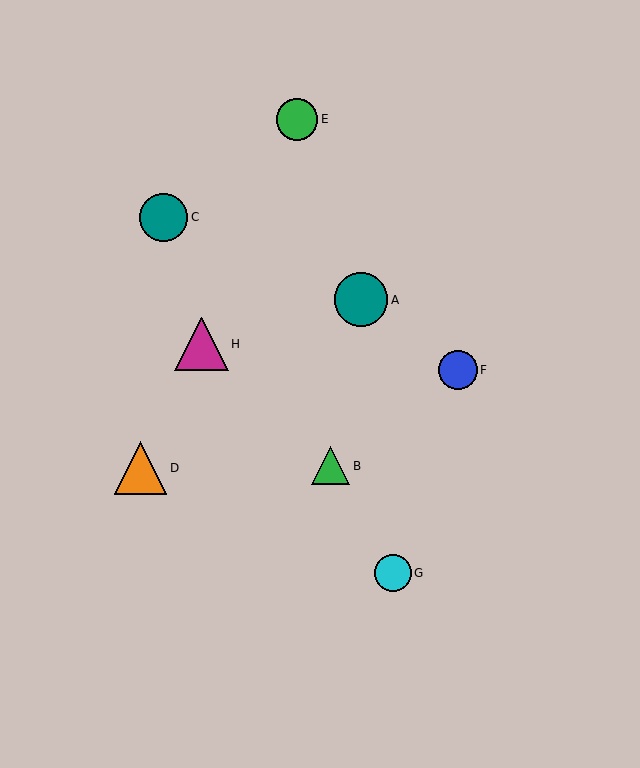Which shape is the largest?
The teal circle (labeled A) is the largest.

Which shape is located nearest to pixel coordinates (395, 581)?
The cyan circle (labeled G) at (393, 573) is nearest to that location.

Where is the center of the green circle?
The center of the green circle is at (297, 119).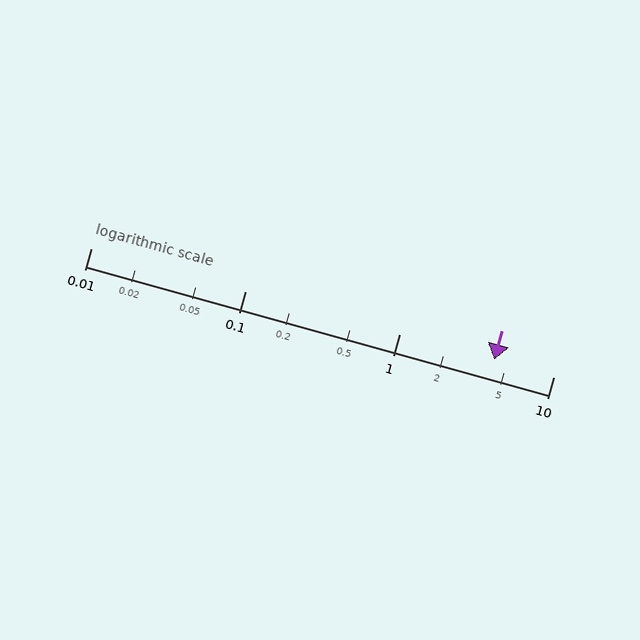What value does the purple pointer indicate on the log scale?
The pointer indicates approximately 4.1.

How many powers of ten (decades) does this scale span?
The scale spans 3 decades, from 0.01 to 10.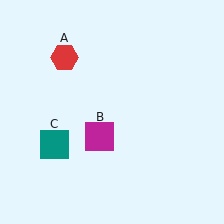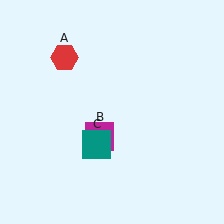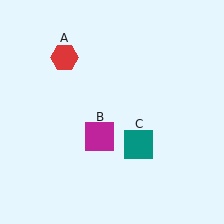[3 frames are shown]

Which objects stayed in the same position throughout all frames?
Red hexagon (object A) and magenta square (object B) remained stationary.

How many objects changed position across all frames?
1 object changed position: teal square (object C).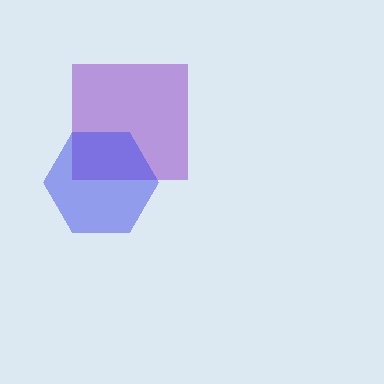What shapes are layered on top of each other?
The layered shapes are: a purple square, a blue hexagon.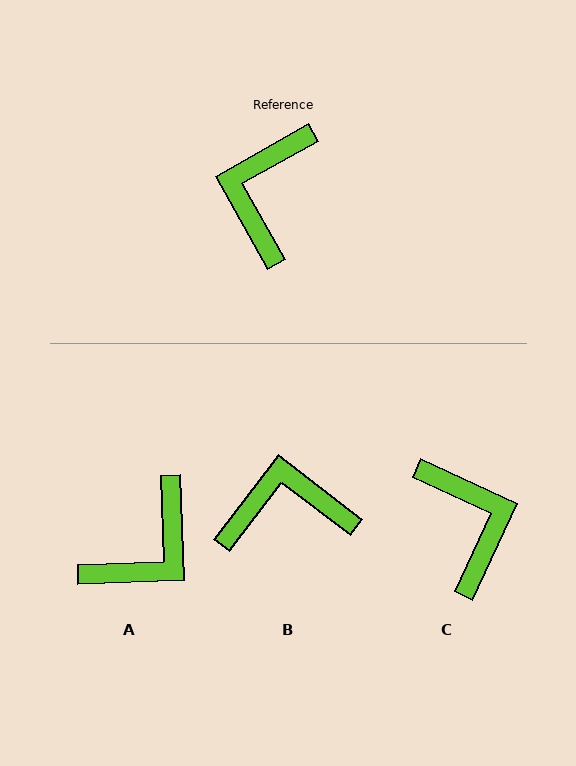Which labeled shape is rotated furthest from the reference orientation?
A, about 153 degrees away.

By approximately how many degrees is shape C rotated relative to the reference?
Approximately 144 degrees clockwise.